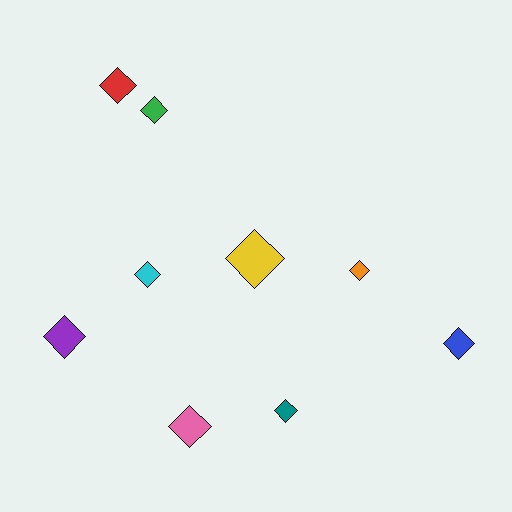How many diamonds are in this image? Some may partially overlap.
There are 9 diamonds.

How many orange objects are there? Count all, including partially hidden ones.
There is 1 orange object.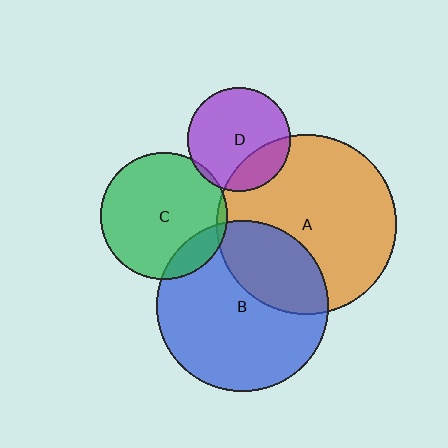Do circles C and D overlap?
Yes.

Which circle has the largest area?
Circle A (orange).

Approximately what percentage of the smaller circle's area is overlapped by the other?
Approximately 5%.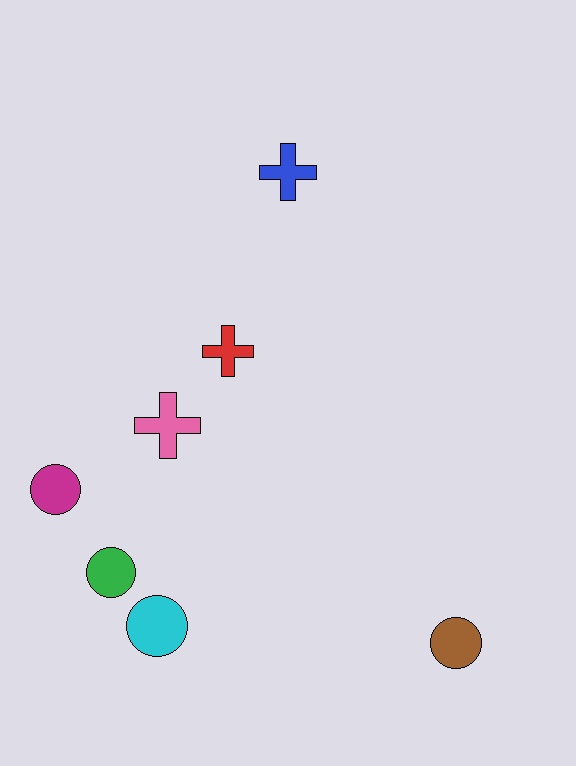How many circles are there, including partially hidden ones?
There are 4 circles.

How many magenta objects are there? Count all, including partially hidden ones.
There is 1 magenta object.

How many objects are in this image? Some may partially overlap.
There are 7 objects.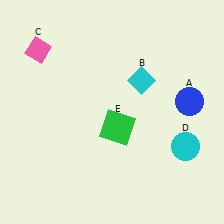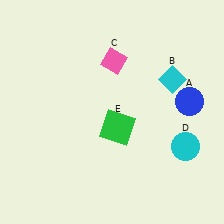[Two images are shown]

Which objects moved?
The objects that moved are: the cyan diamond (B), the pink diamond (C).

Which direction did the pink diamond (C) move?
The pink diamond (C) moved right.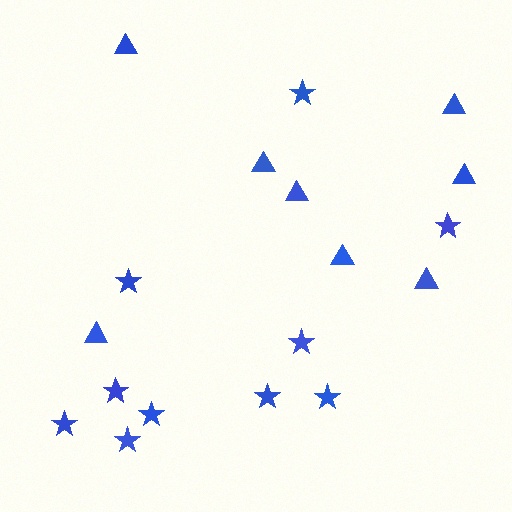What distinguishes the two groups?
There are 2 groups: one group of triangles (8) and one group of stars (10).